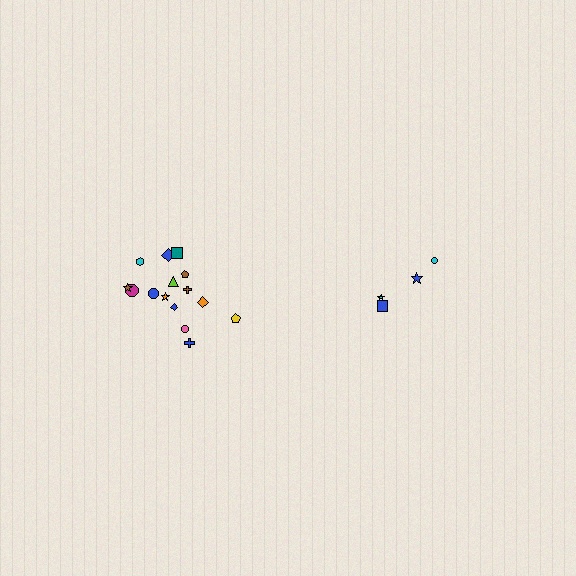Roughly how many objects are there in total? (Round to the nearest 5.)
Roughly 20 objects in total.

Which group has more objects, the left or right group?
The left group.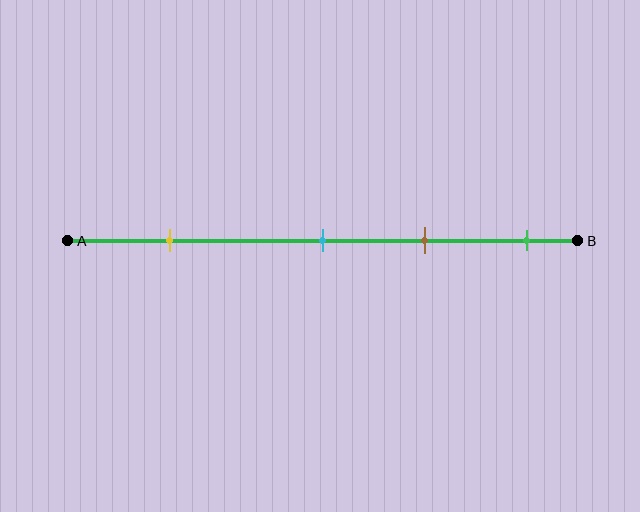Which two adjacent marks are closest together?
The cyan and brown marks are the closest adjacent pair.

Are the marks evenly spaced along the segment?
No, the marks are not evenly spaced.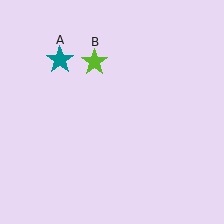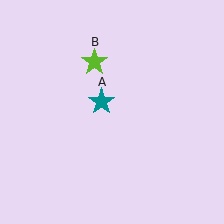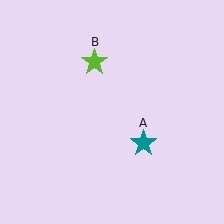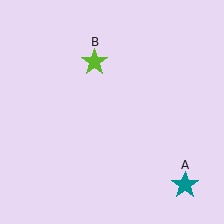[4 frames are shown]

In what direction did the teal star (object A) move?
The teal star (object A) moved down and to the right.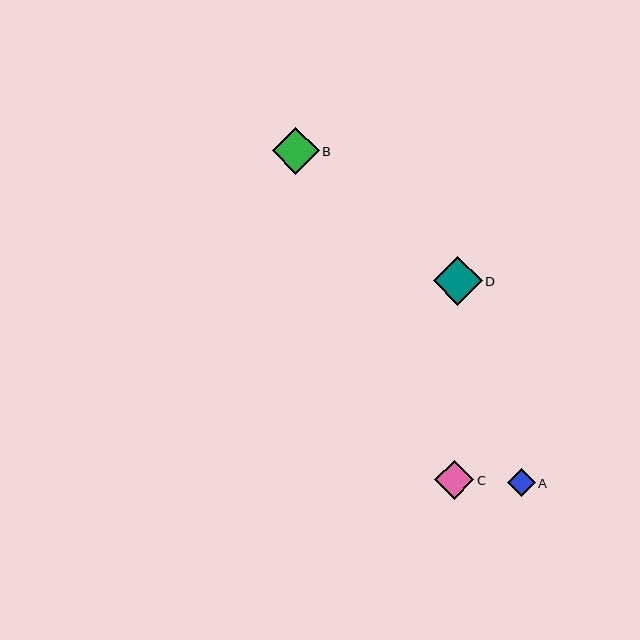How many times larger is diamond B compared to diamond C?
Diamond B is approximately 1.2 times the size of diamond C.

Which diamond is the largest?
Diamond D is the largest with a size of approximately 49 pixels.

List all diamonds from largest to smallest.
From largest to smallest: D, B, C, A.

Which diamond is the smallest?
Diamond A is the smallest with a size of approximately 27 pixels.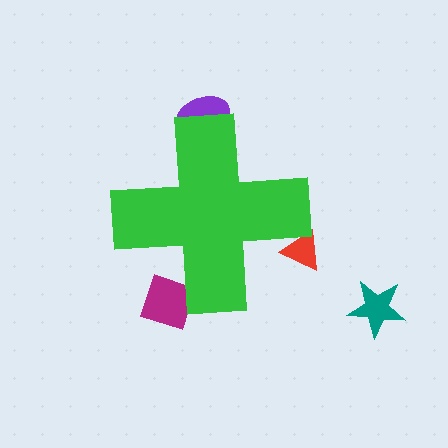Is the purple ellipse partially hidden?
Yes, the purple ellipse is partially hidden behind the green cross.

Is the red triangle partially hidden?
Yes, the red triangle is partially hidden behind the green cross.